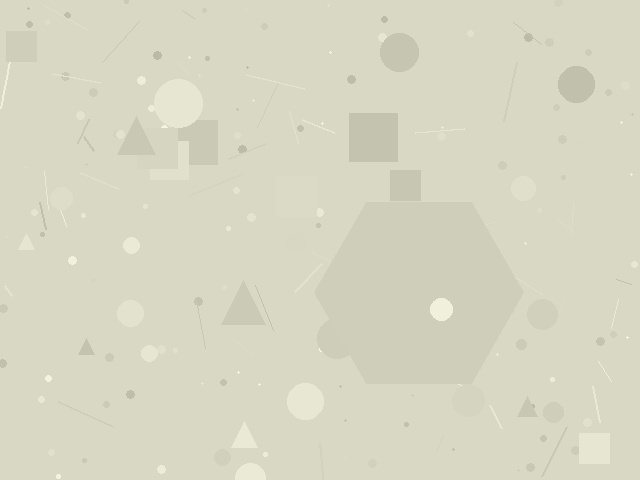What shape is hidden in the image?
A hexagon is hidden in the image.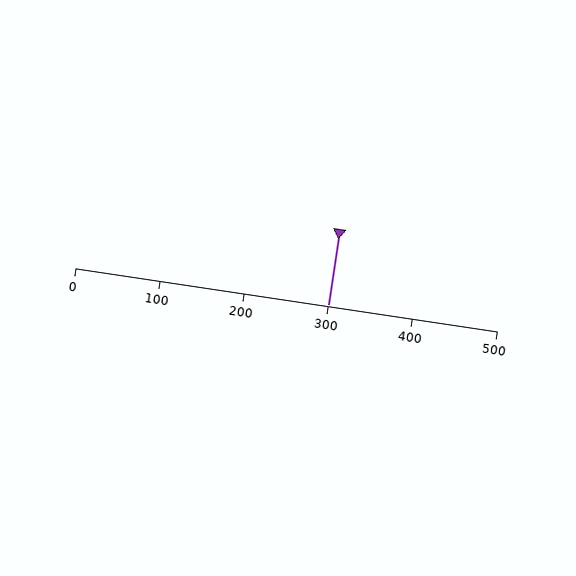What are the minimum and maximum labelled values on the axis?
The axis runs from 0 to 500.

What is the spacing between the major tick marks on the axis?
The major ticks are spaced 100 apart.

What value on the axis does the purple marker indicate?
The marker indicates approximately 300.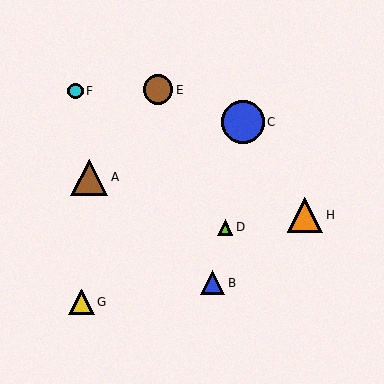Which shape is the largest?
The blue circle (labeled C) is the largest.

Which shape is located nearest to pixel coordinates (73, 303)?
The yellow triangle (labeled G) at (82, 302) is nearest to that location.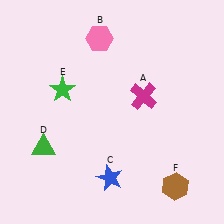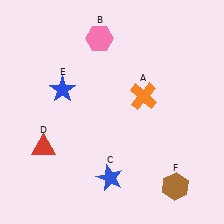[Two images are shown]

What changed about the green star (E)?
In Image 1, E is green. In Image 2, it changed to blue.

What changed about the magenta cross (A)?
In Image 1, A is magenta. In Image 2, it changed to orange.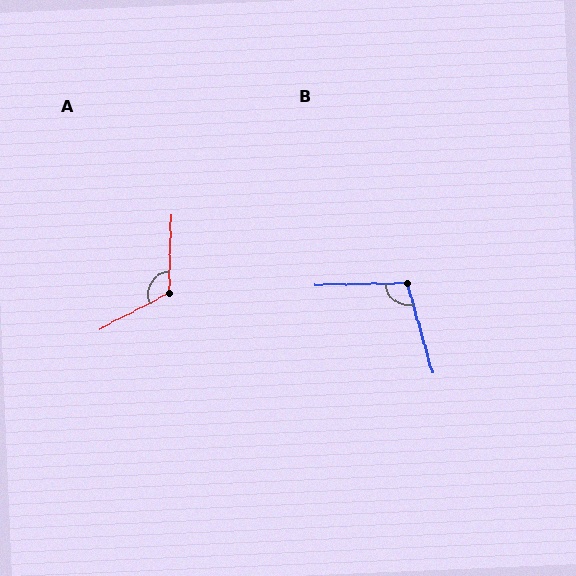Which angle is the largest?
A, at approximately 119 degrees.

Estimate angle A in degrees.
Approximately 119 degrees.